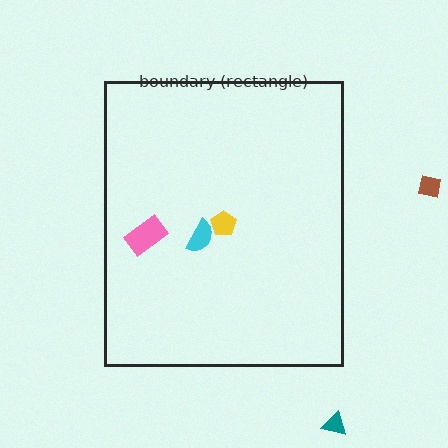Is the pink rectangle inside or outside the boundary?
Inside.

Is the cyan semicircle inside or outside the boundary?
Inside.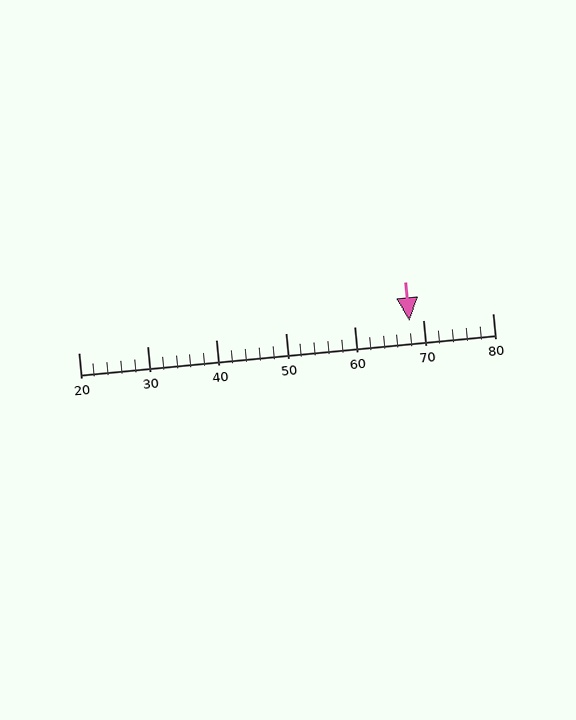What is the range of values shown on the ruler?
The ruler shows values from 20 to 80.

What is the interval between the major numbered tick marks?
The major tick marks are spaced 10 units apart.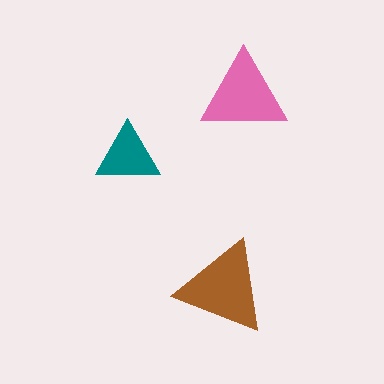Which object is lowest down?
The brown triangle is bottommost.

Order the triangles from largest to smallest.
the brown one, the pink one, the teal one.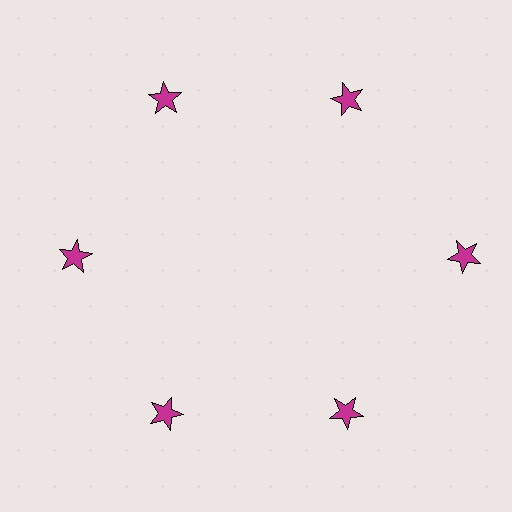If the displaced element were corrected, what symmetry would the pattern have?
It would have 6-fold rotational symmetry — the pattern would map onto itself every 60 degrees.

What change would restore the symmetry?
The symmetry would be restored by moving it inward, back onto the ring so that all 6 stars sit at equal angles and equal distance from the center.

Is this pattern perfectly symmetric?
No. The 6 magenta stars are arranged in a ring, but one element near the 3 o'clock position is pushed outward from the center, breaking the 6-fold rotational symmetry.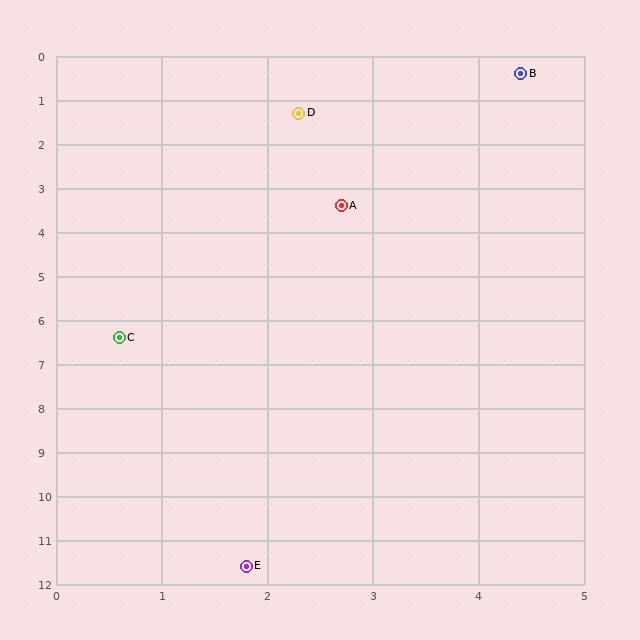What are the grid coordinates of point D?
Point D is at approximately (2.3, 1.3).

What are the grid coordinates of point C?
Point C is at approximately (0.6, 6.4).